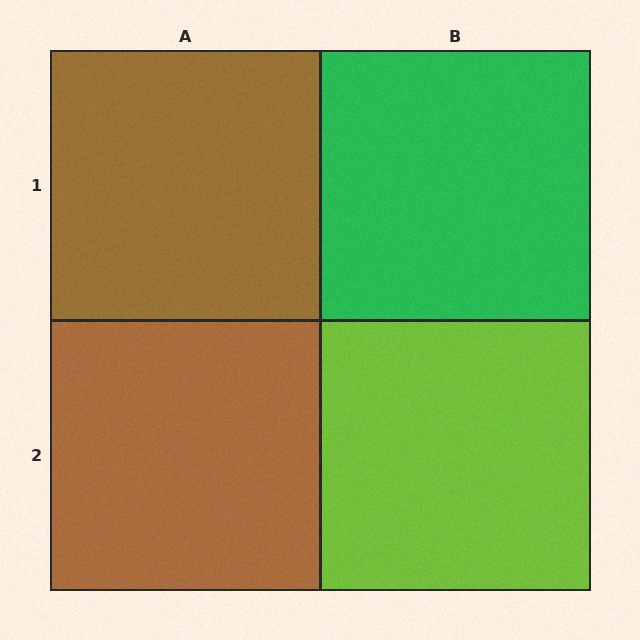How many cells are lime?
1 cell is lime.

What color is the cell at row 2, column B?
Lime.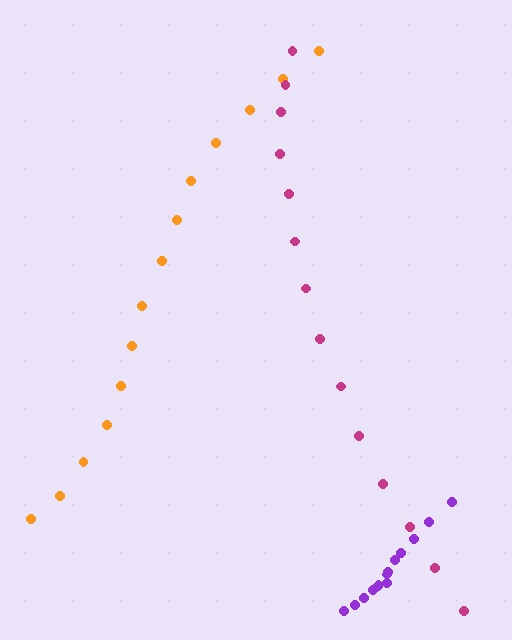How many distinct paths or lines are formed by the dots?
There are 3 distinct paths.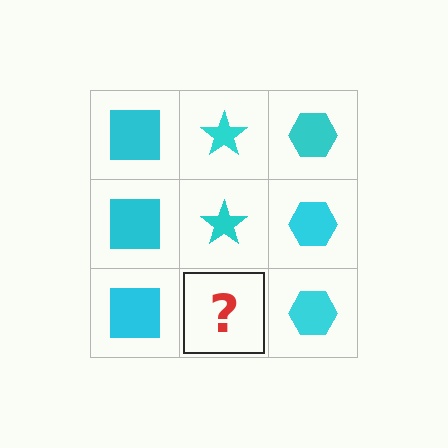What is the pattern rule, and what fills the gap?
The rule is that each column has a consistent shape. The gap should be filled with a cyan star.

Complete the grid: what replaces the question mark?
The question mark should be replaced with a cyan star.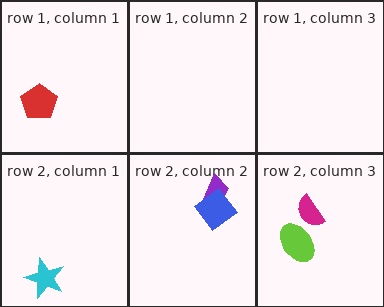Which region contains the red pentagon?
The row 1, column 1 region.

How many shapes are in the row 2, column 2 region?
2.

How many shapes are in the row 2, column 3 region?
2.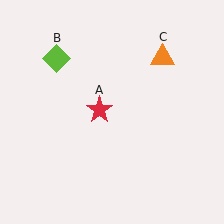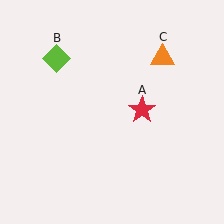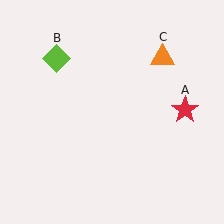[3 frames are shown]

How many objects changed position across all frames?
1 object changed position: red star (object A).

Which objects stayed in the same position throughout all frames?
Lime diamond (object B) and orange triangle (object C) remained stationary.